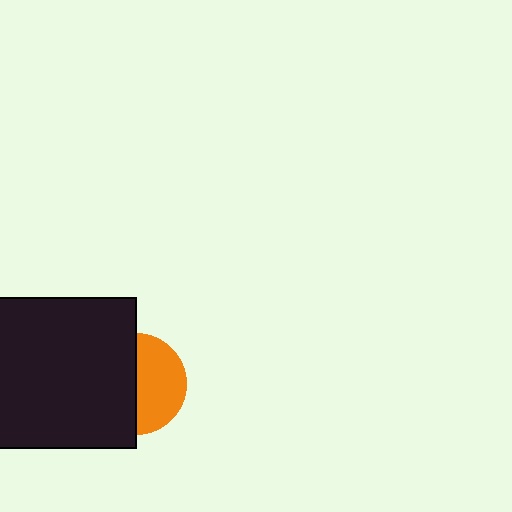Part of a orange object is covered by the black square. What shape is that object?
It is a circle.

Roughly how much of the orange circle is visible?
About half of it is visible (roughly 48%).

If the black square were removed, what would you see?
You would see the complete orange circle.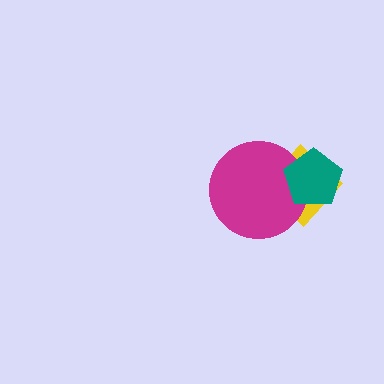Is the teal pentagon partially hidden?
No, no other shape covers it.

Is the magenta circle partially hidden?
Yes, it is partially covered by another shape.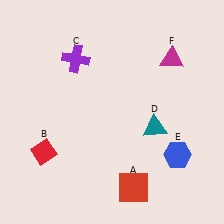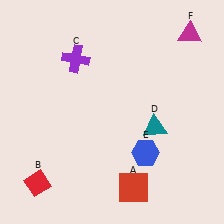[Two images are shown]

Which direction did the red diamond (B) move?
The red diamond (B) moved down.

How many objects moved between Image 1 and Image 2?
3 objects moved between the two images.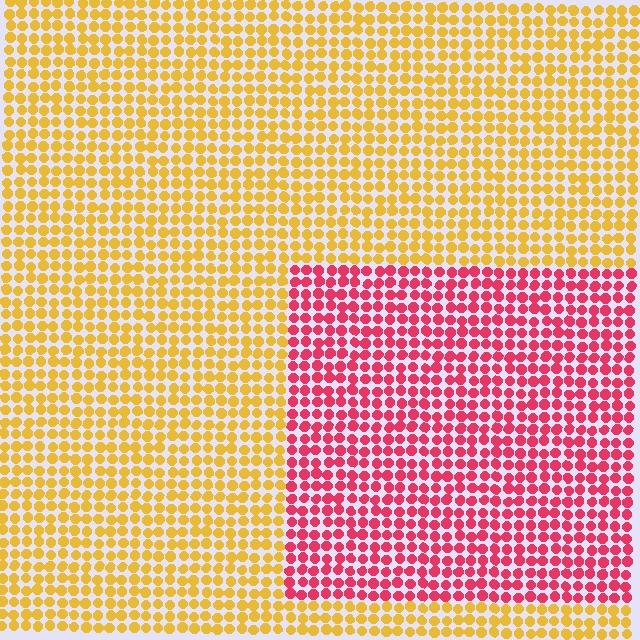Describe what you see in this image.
The image is filled with small yellow elements in a uniform arrangement. A rectangle-shaped region is visible where the elements are tinted to a slightly different hue, forming a subtle color boundary.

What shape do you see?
I see a rectangle.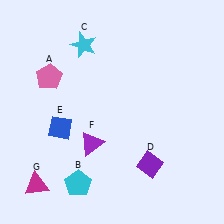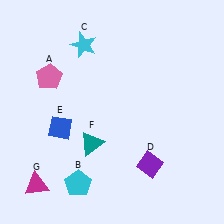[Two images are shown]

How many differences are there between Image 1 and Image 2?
There is 1 difference between the two images.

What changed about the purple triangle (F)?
In Image 1, F is purple. In Image 2, it changed to teal.